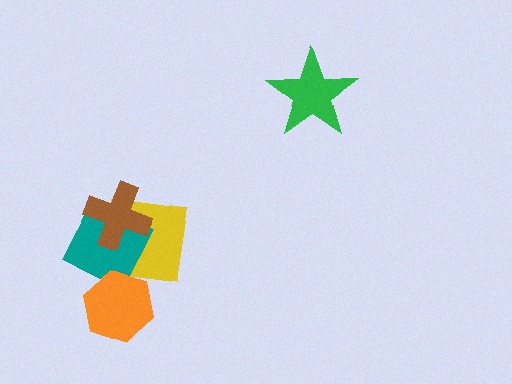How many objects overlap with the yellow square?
2 objects overlap with the yellow square.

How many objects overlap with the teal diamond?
3 objects overlap with the teal diamond.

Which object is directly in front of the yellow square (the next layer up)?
The teal diamond is directly in front of the yellow square.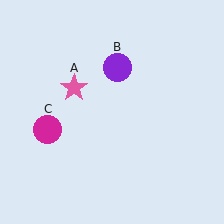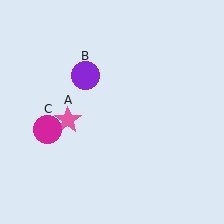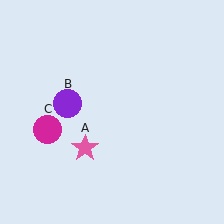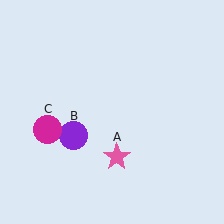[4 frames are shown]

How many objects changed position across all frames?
2 objects changed position: pink star (object A), purple circle (object B).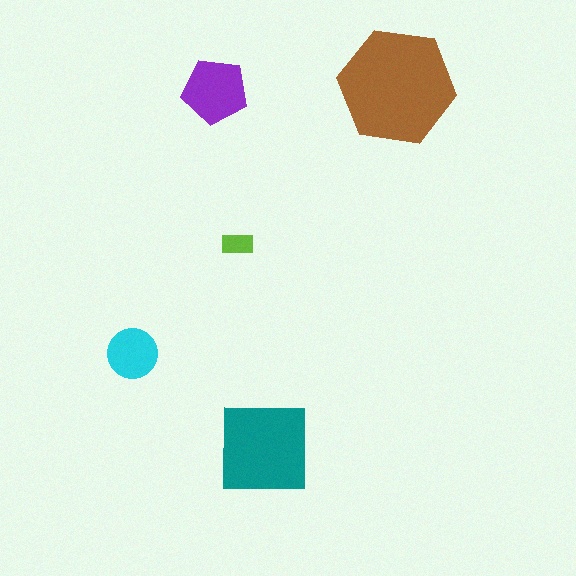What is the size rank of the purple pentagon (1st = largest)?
3rd.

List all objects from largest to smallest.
The brown hexagon, the teal square, the purple pentagon, the cyan circle, the lime rectangle.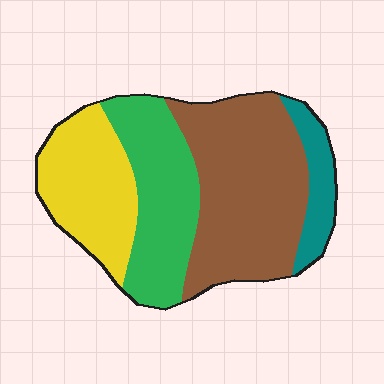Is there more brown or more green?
Brown.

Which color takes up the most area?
Brown, at roughly 40%.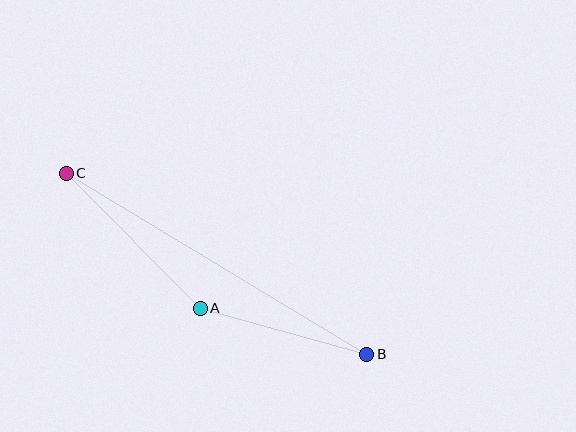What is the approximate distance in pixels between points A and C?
The distance between A and C is approximately 190 pixels.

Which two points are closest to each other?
Points A and B are closest to each other.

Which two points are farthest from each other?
Points B and C are farthest from each other.